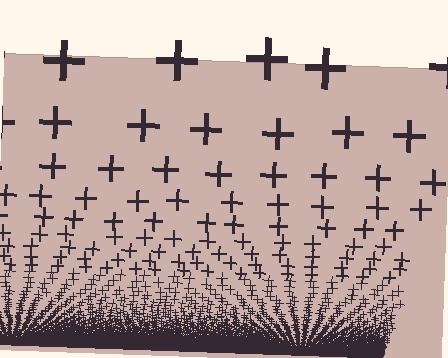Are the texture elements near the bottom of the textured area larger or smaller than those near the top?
Smaller. The gradient is inverted — elements near the bottom are smaller and denser.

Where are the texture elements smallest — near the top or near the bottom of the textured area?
Near the bottom.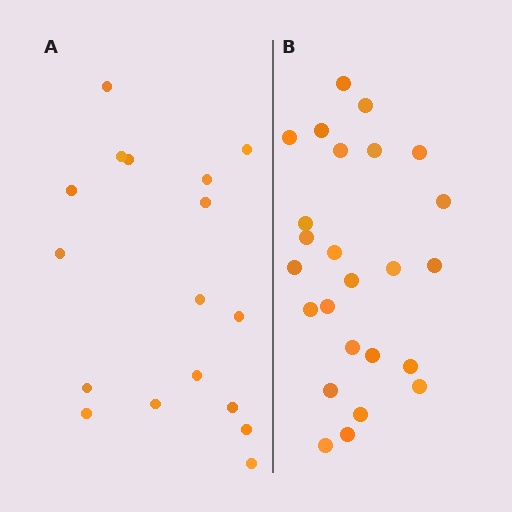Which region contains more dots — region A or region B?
Region B (the right region) has more dots.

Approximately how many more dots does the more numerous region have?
Region B has roughly 8 or so more dots than region A.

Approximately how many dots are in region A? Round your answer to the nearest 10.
About 20 dots. (The exact count is 17, which rounds to 20.)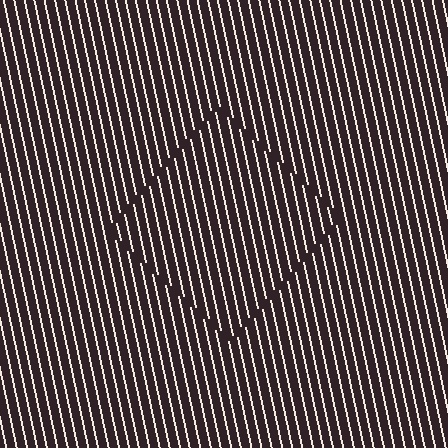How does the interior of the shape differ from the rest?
The interior of the shape contains the same grating, shifted by half a period — the contour is defined by the phase discontinuity where line-ends from the inner and outer gratings abut.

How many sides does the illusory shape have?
4 sides — the line-ends trace a square.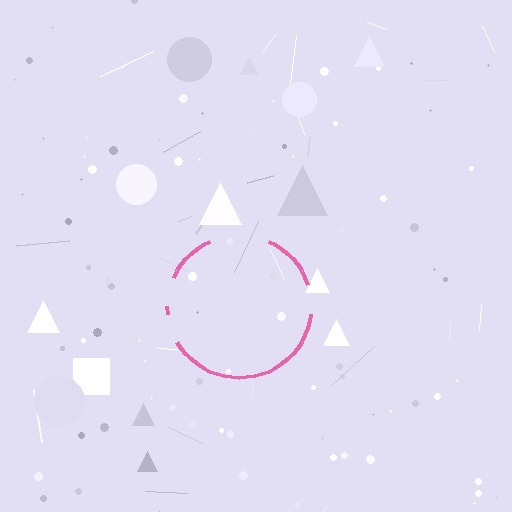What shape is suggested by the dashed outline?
The dashed outline suggests a circle.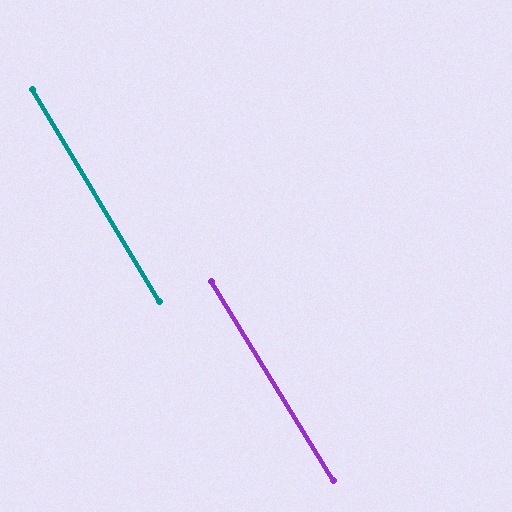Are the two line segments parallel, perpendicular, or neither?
Parallel — their directions differ by only 0.6°.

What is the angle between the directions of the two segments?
Approximately 1 degree.